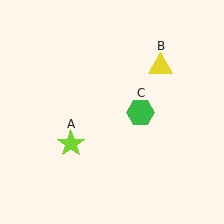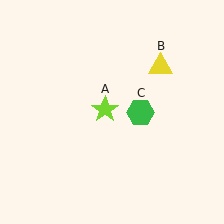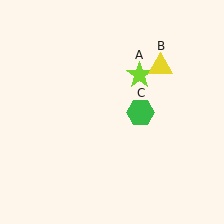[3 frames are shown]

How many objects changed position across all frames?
1 object changed position: lime star (object A).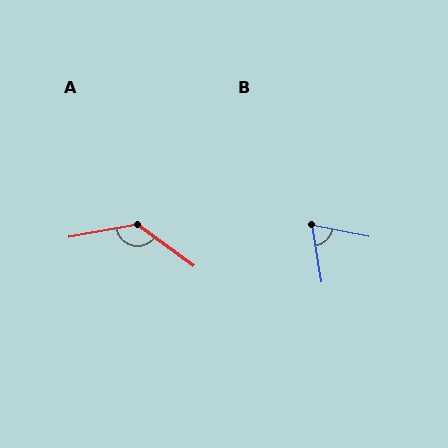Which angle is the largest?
A, at approximately 133 degrees.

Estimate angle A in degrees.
Approximately 133 degrees.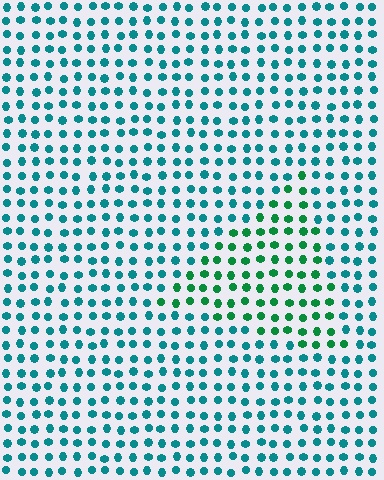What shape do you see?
I see a triangle.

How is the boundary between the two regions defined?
The boundary is defined purely by a slight shift in hue (about 38 degrees). Spacing, size, and orientation are identical on both sides.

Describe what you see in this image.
The image is filled with small teal elements in a uniform arrangement. A triangle-shaped region is visible where the elements are tinted to a slightly different hue, forming a subtle color boundary.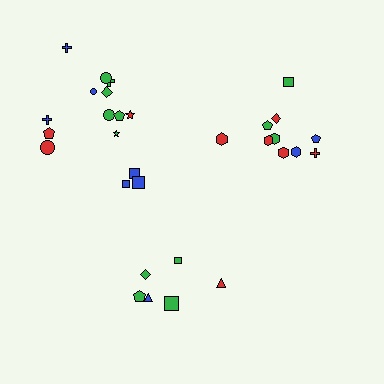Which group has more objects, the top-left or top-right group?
The top-left group.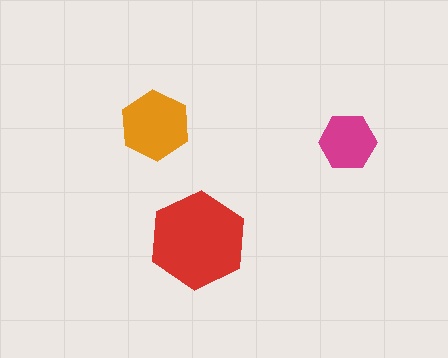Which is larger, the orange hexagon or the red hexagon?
The red one.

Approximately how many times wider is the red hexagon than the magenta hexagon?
About 1.5 times wider.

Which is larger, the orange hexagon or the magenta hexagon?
The orange one.